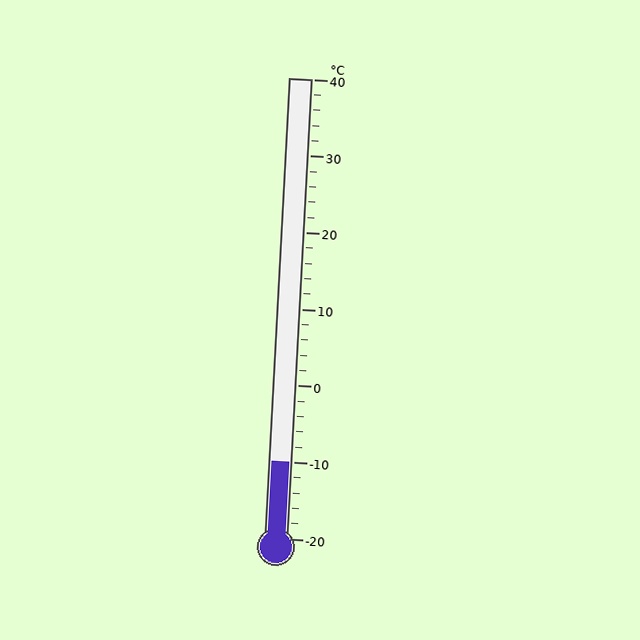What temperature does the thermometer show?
The thermometer shows approximately -10°C.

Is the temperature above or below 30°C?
The temperature is below 30°C.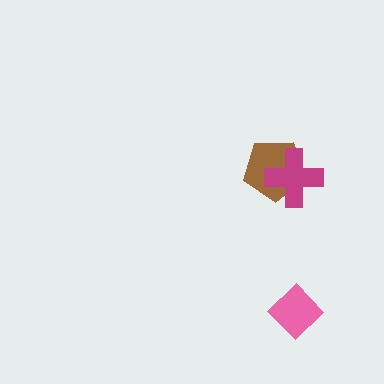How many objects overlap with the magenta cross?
1 object overlaps with the magenta cross.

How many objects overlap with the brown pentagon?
1 object overlaps with the brown pentagon.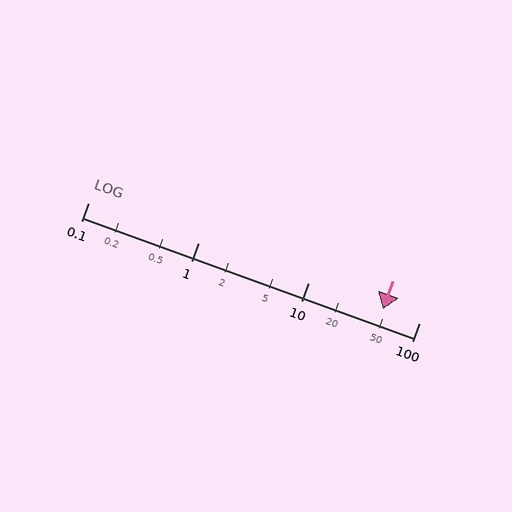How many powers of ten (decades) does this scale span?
The scale spans 3 decades, from 0.1 to 100.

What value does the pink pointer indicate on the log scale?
The pointer indicates approximately 47.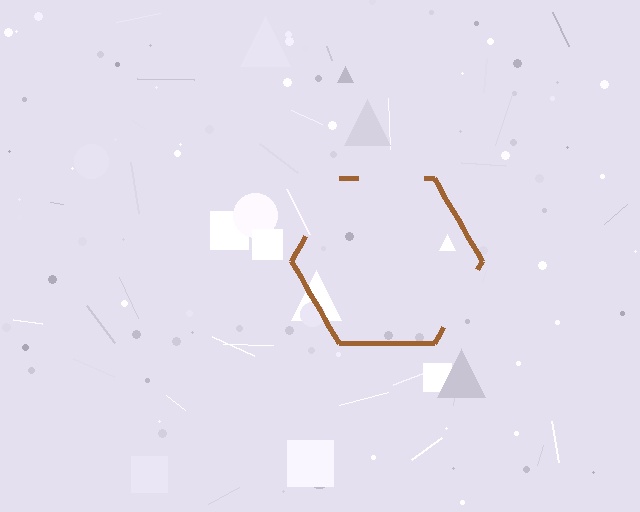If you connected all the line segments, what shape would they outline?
They would outline a hexagon.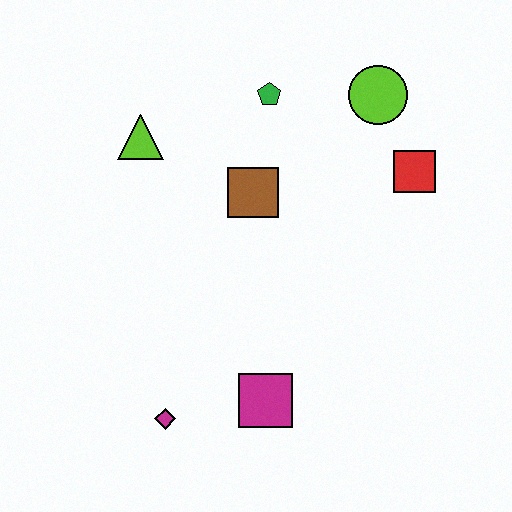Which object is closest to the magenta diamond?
The magenta square is closest to the magenta diamond.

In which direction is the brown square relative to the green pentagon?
The brown square is below the green pentagon.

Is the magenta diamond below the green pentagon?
Yes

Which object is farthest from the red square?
The magenta diamond is farthest from the red square.